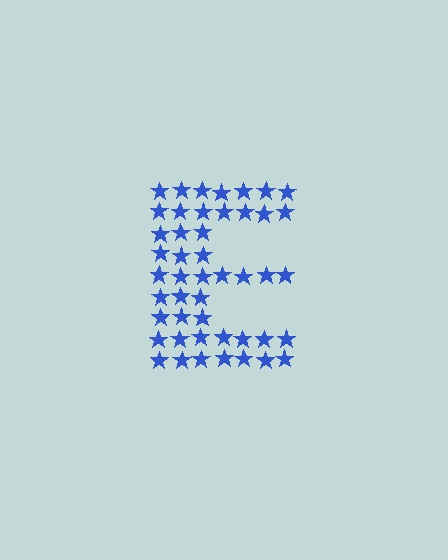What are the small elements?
The small elements are stars.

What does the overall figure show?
The overall figure shows the letter E.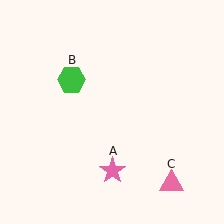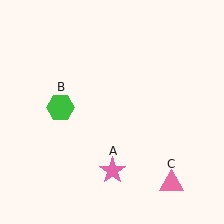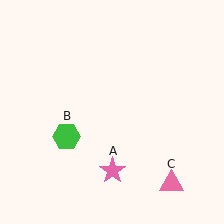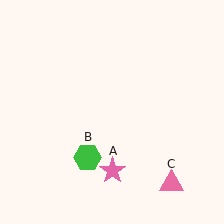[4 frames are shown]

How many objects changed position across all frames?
1 object changed position: green hexagon (object B).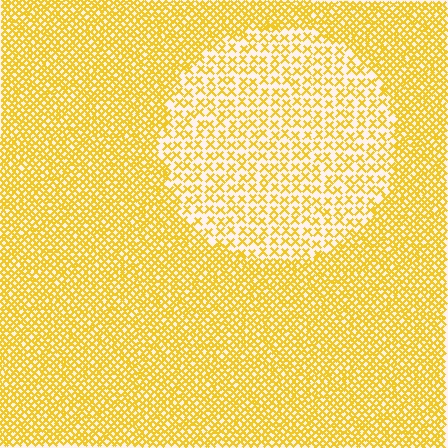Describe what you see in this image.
The image contains small yellow elements arranged at two different densities. A circle-shaped region is visible where the elements are less densely packed than the surrounding area.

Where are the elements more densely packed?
The elements are more densely packed outside the circle boundary.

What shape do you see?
I see a circle.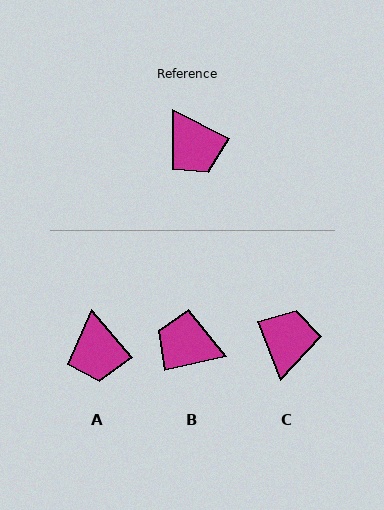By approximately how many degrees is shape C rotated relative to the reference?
Approximately 138 degrees counter-clockwise.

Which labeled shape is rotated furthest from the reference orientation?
B, about 141 degrees away.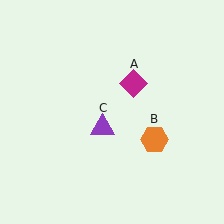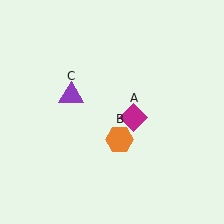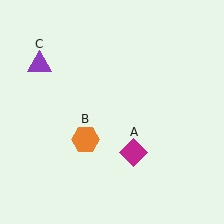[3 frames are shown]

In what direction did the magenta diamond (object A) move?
The magenta diamond (object A) moved down.